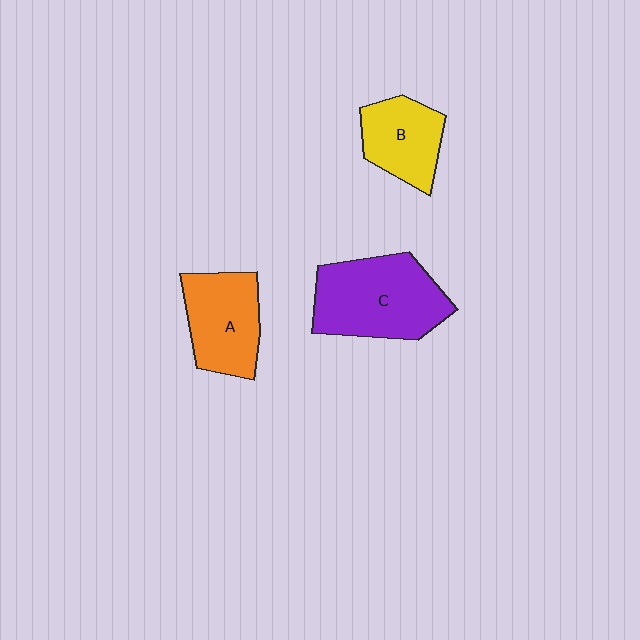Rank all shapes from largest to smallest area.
From largest to smallest: C (purple), A (orange), B (yellow).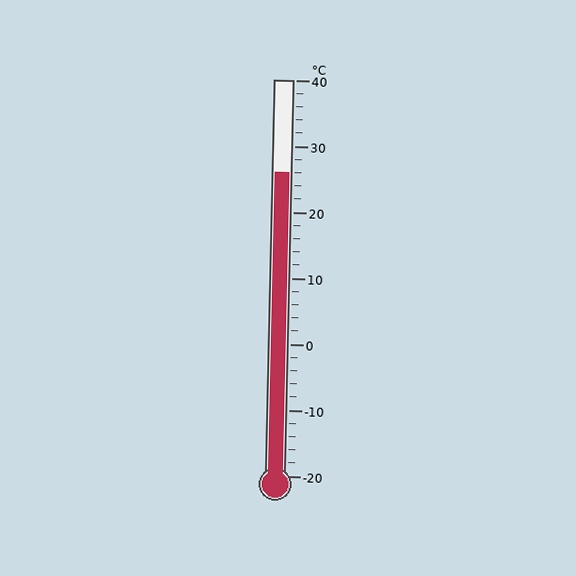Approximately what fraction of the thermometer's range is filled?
The thermometer is filled to approximately 75% of its range.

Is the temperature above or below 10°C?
The temperature is above 10°C.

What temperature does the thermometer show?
The thermometer shows approximately 26°C.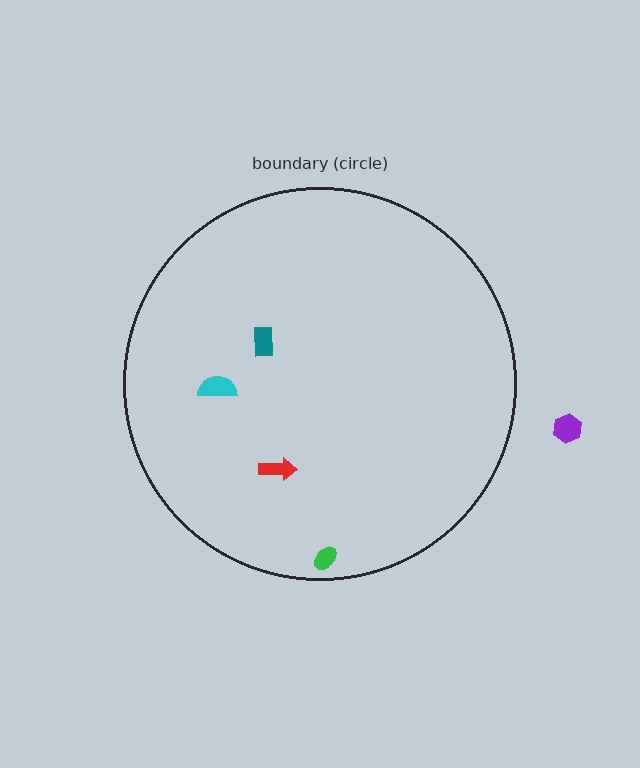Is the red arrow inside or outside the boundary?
Inside.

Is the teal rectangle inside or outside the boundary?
Inside.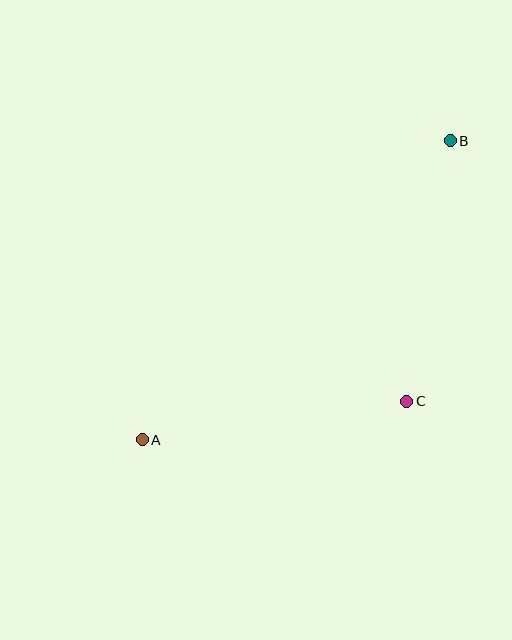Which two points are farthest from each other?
Points A and B are farthest from each other.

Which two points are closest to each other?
Points B and C are closest to each other.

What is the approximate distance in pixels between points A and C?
The distance between A and C is approximately 268 pixels.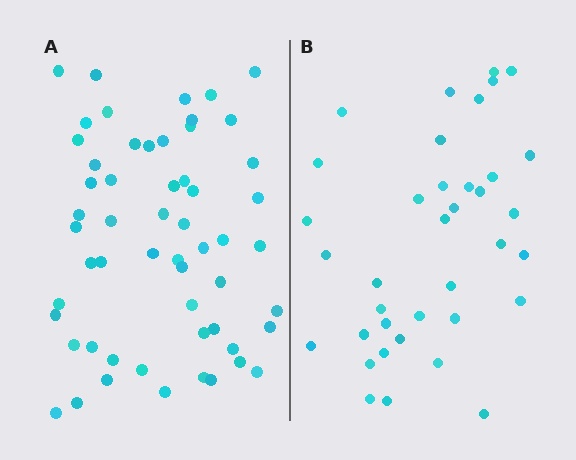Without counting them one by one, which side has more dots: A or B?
Region A (the left region) has more dots.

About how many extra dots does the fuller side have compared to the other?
Region A has approximately 20 more dots than region B.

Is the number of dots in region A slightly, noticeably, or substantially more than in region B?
Region A has substantially more. The ratio is roughly 1.5 to 1.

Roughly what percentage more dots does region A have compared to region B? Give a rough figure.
About 50% more.